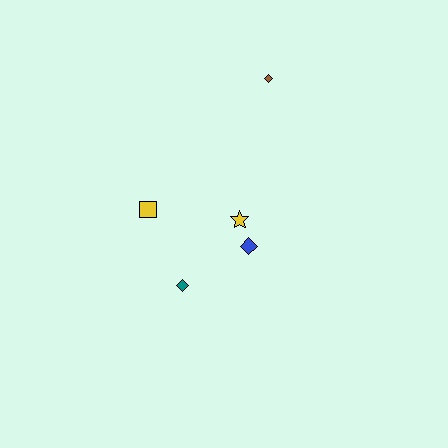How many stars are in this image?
There is 1 star.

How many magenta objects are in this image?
There are no magenta objects.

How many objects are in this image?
There are 5 objects.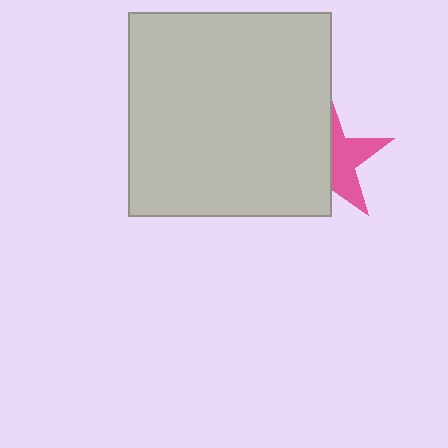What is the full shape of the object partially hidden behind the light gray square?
The partially hidden object is a pink star.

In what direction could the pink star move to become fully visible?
The pink star could move right. That would shift it out from behind the light gray square entirely.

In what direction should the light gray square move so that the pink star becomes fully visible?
The light gray square should move left. That is the shortest direction to clear the overlap and leave the pink star fully visible.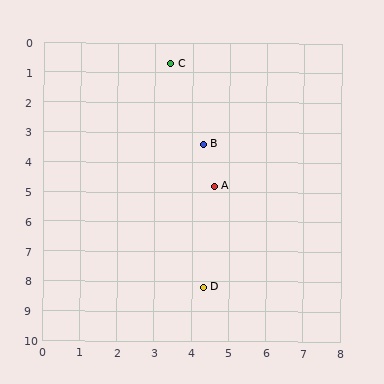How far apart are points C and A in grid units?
Points C and A are about 4.3 grid units apart.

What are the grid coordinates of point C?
Point C is at approximately (3.4, 0.7).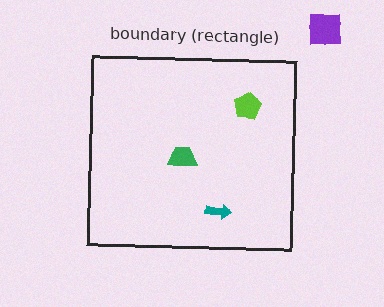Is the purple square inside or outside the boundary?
Outside.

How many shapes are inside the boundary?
3 inside, 1 outside.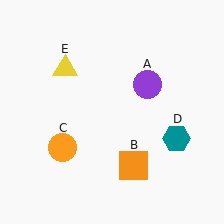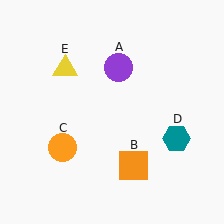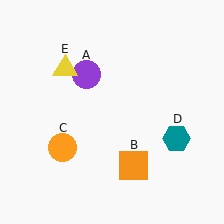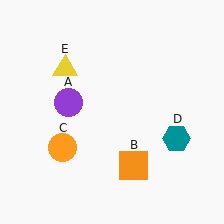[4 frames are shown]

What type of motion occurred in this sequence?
The purple circle (object A) rotated counterclockwise around the center of the scene.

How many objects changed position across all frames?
1 object changed position: purple circle (object A).